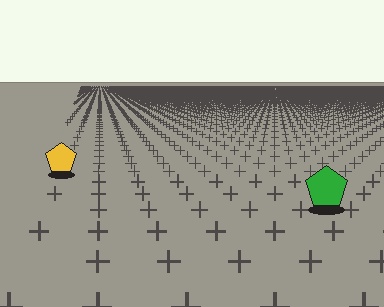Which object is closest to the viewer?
The green pentagon is closest. The texture marks near it are larger and more spread out.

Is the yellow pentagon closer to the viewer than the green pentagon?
No. The green pentagon is closer — you can tell from the texture gradient: the ground texture is coarser near it.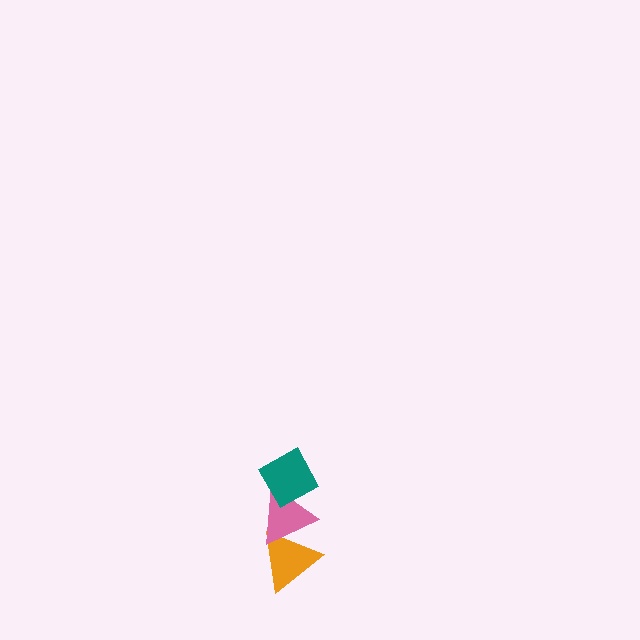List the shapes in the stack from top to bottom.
From top to bottom: the teal diamond, the pink triangle, the orange triangle.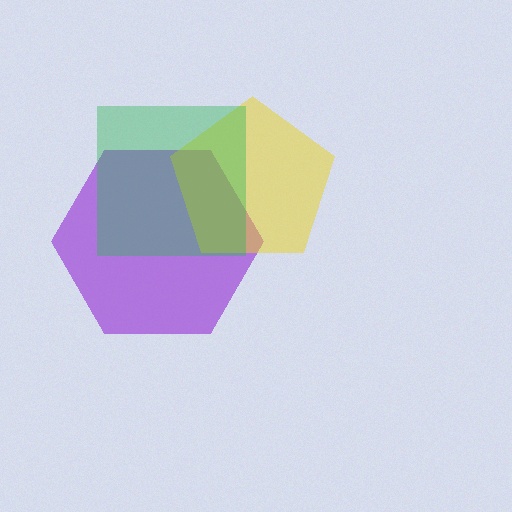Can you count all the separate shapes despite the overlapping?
Yes, there are 3 separate shapes.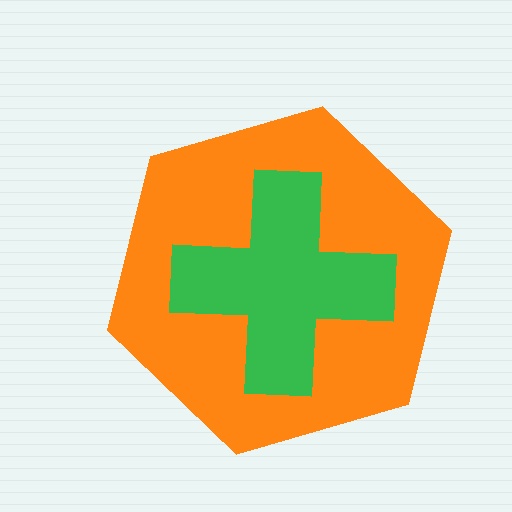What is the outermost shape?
The orange hexagon.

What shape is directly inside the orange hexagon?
The green cross.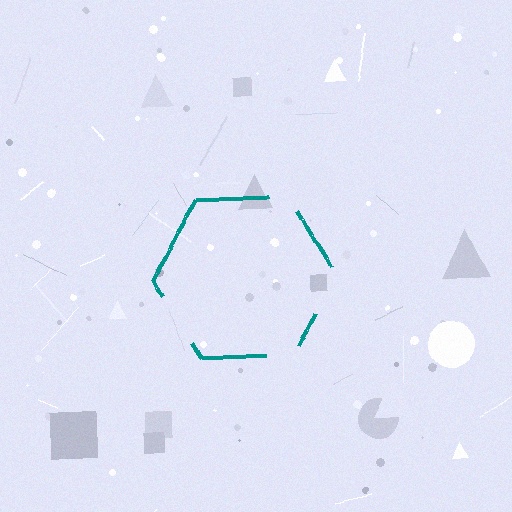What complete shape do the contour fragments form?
The contour fragments form a hexagon.